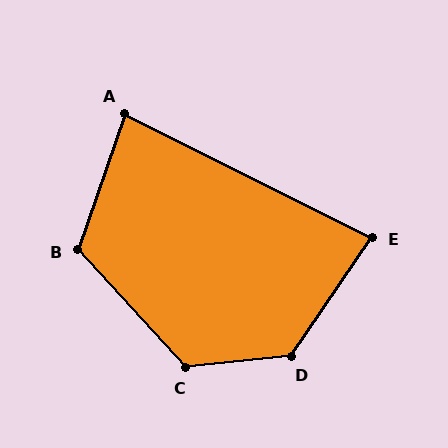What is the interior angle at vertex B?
Approximately 119 degrees (obtuse).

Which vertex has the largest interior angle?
D, at approximately 130 degrees.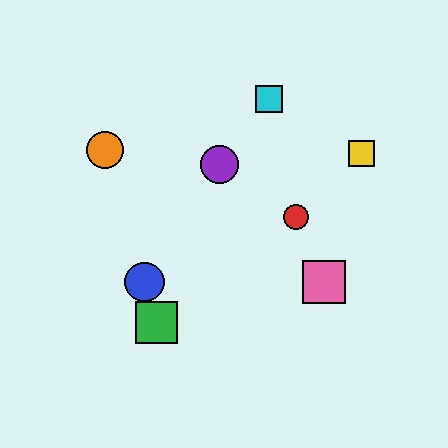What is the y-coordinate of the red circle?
The red circle is at y≈217.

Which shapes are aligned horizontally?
The blue circle, the pink square are aligned horizontally.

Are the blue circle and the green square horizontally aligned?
No, the blue circle is at y≈282 and the green square is at y≈323.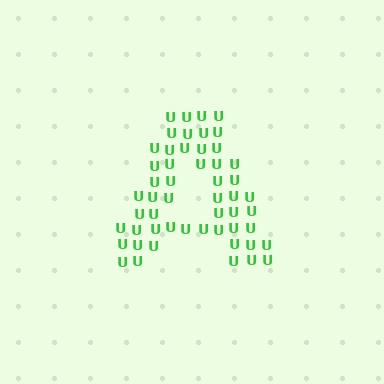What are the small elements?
The small elements are letter U's.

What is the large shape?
The large shape is the letter A.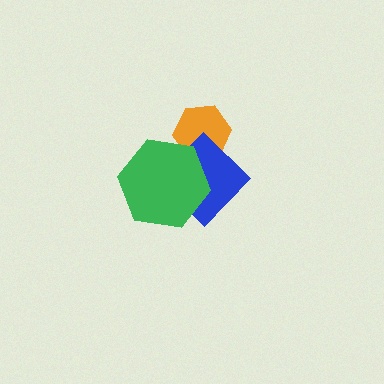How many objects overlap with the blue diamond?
2 objects overlap with the blue diamond.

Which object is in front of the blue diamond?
The green hexagon is in front of the blue diamond.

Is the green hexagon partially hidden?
No, no other shape covers it.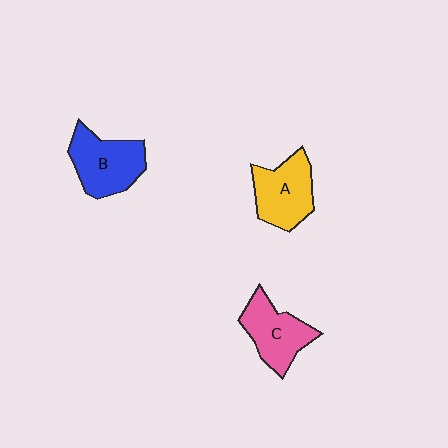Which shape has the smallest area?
Shape C (pink).